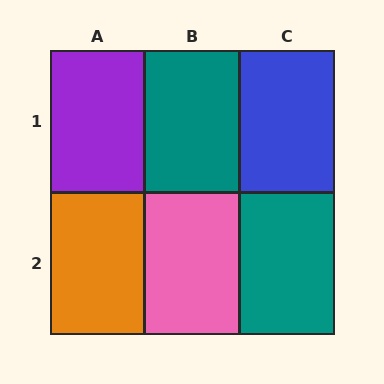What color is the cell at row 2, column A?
Orange.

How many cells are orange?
1 cell is orange.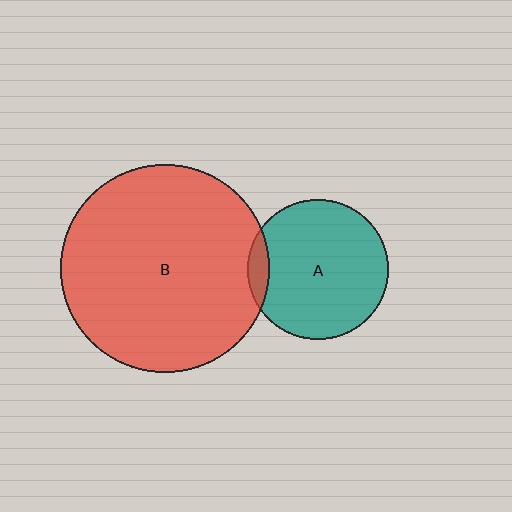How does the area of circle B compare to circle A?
Approximately 2.2 times.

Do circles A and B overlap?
Yes.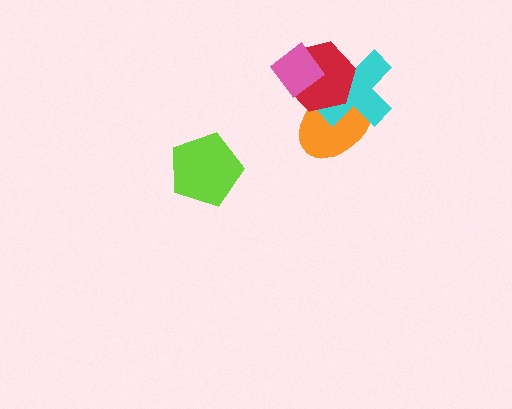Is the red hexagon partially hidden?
Yes, it is partially covered by another shape.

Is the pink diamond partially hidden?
No, no other shape covers it.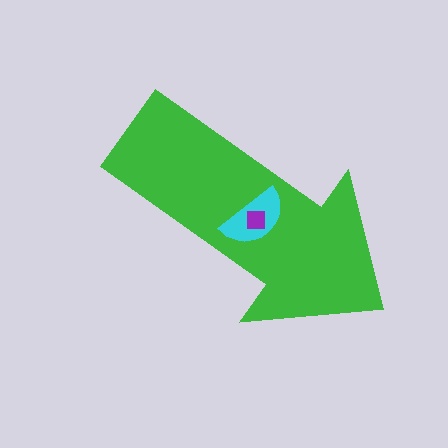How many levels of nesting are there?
3.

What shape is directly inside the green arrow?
The cyan semicircle.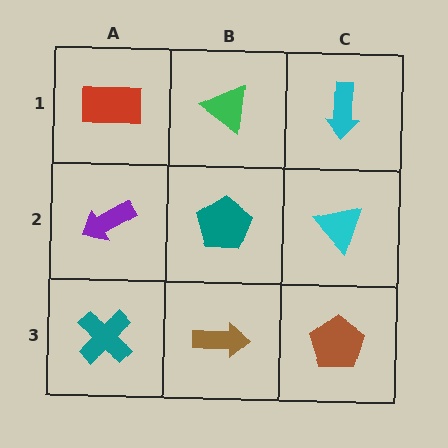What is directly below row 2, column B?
A brown arrow.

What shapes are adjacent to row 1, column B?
A teal pentagon (row 2, column B), a red rectangle (row 1, column A), a cyan arrow (row 1, column C).